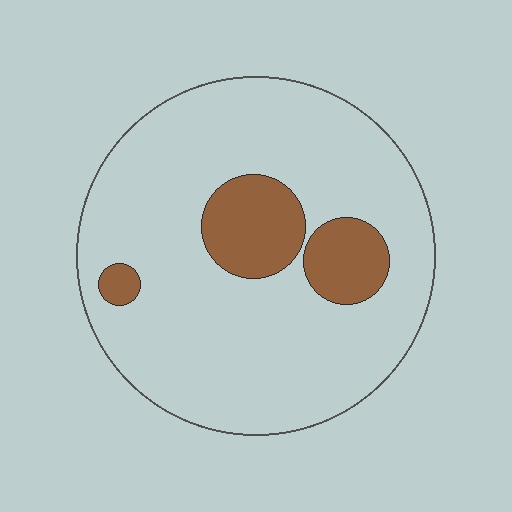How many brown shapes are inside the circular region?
3.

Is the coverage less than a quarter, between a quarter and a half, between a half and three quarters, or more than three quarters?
Less than a quarter.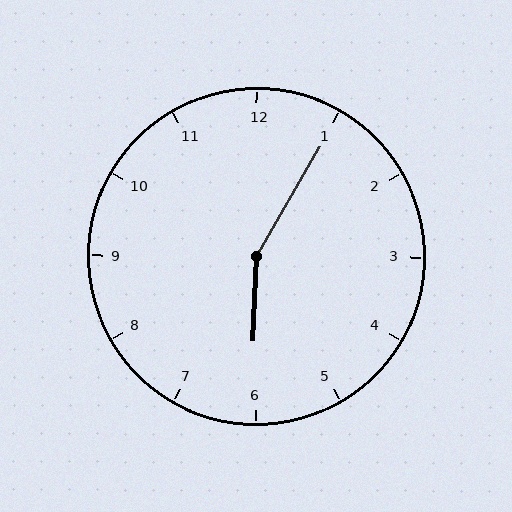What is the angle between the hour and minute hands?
Approximately 152 degrees.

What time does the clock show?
6:05.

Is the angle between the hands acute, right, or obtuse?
It is obtuse.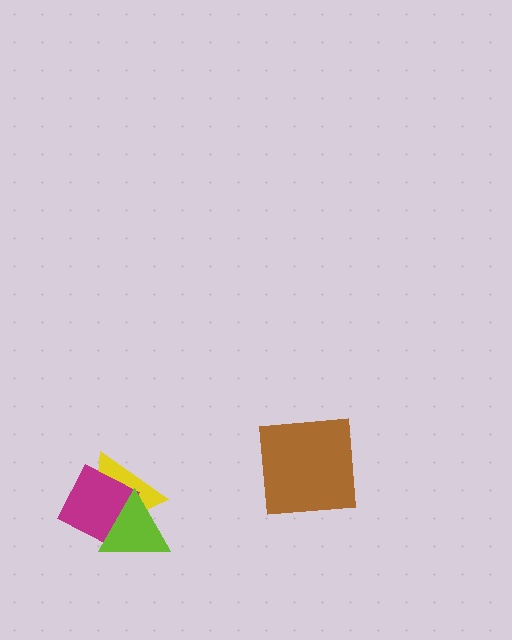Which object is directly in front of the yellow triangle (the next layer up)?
The magenta square is directly in front of the yellow triangle.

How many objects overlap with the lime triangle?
2 objects overlap with the lime triangle.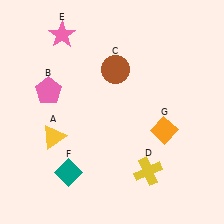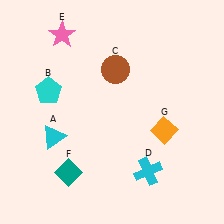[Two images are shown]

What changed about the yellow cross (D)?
In Image 1, D is yellow. In Image 2, it changed to cyan.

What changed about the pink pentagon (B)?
In Image 1, B is pink. In Image 2, it changed to cyan.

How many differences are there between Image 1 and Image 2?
There are 3 differences between the two images.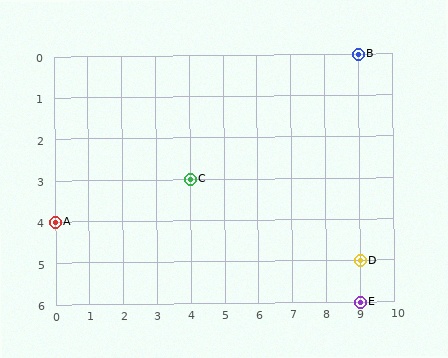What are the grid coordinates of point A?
Point A is at grid coordinates (0, 4).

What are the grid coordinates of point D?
Point D is at grid coordinates (9, 5).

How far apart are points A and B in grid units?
Points A and B are 9 columns and 4 rows apart (about 9.8 grid units diagonally).